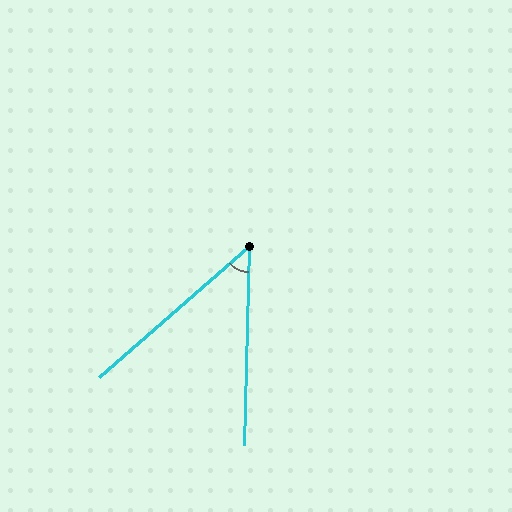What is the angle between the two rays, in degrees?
Approximately 47 degrees.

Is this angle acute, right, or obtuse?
It is acute.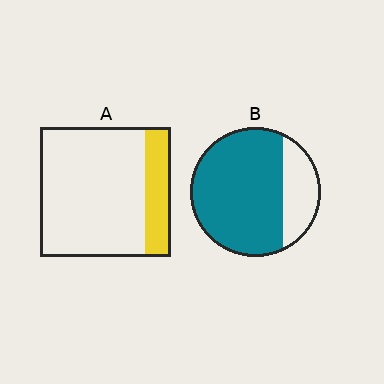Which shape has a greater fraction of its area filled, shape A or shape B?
Shape B.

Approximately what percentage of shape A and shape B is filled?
A is approximately 20% and B is approximately 75%.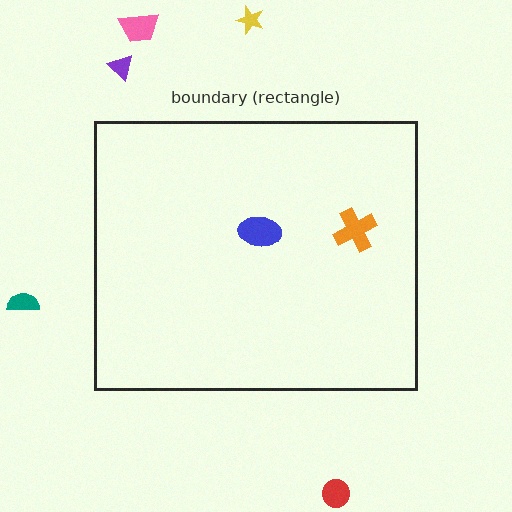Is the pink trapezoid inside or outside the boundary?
Outside.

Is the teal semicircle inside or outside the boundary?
Outside.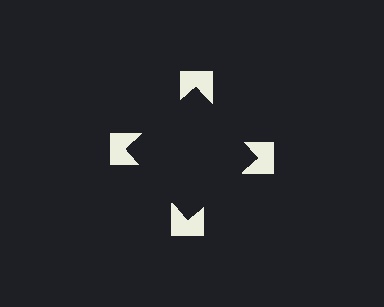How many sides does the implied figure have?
4 sides.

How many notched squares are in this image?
There are 4 — one at each vertex of the illusory square.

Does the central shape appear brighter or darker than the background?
It typically appears slightly darker than the background, even though no actual brightness change is drawn.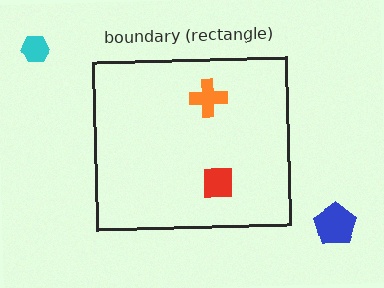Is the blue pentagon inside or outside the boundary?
Outside.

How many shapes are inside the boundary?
2 inside, 2 outside.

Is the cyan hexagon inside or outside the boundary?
Outside.